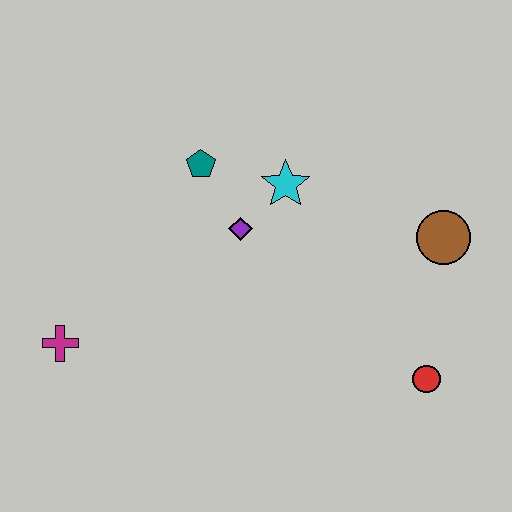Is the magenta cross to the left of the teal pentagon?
Yes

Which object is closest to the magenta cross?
The purple diamond is closest to the magenta cross.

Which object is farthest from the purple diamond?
The red circle is farthest from the purple diamond.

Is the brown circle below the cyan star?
Yes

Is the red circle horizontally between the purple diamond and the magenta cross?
No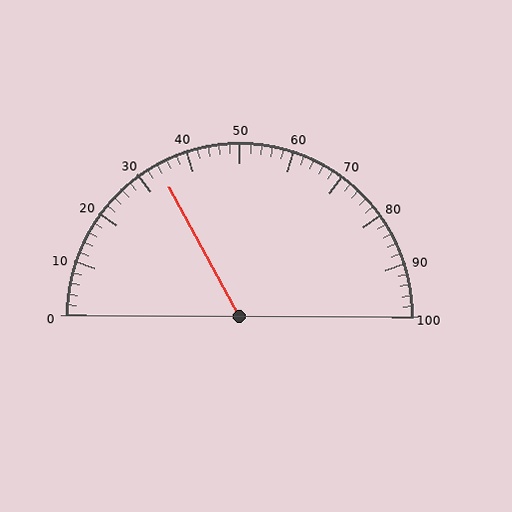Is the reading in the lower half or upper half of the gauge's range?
The reading is in the lower half of the range (0 to 100).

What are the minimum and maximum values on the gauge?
The gauge ranges from 0 to 100.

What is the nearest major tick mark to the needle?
The nearest major tick mark is 30.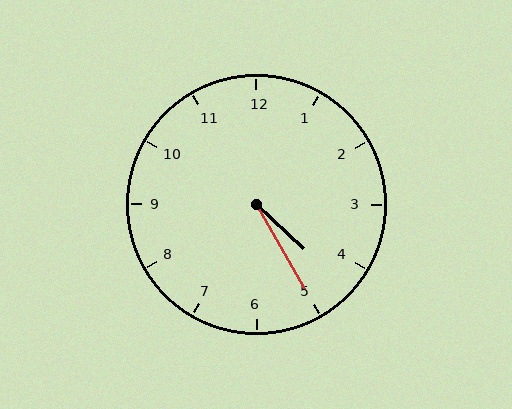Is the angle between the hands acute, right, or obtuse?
It is acute.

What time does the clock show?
4:25.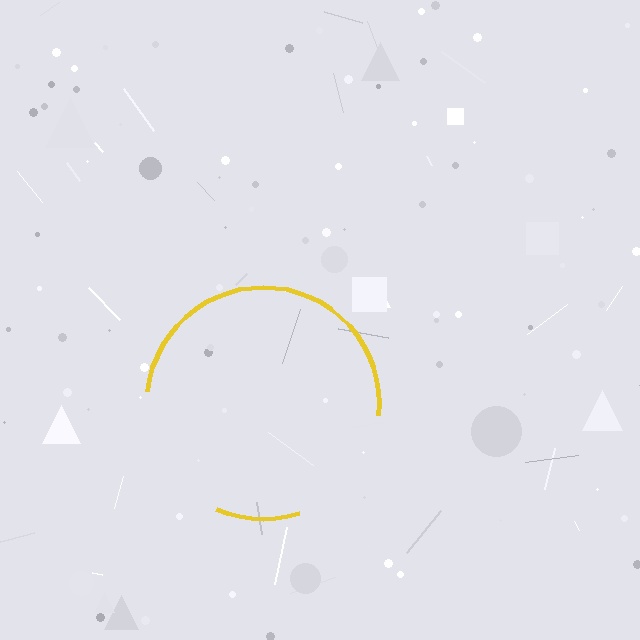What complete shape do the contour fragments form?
The contour fragments form a circle.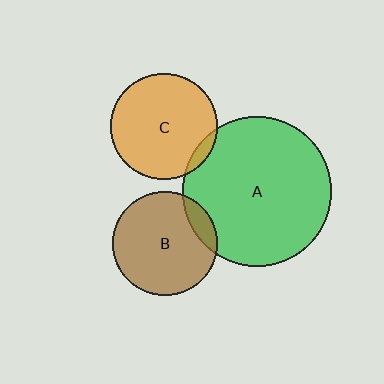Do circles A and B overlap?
Yes.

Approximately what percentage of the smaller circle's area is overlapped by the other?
Approximately 10%.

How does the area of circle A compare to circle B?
Approximately 2.0 times.